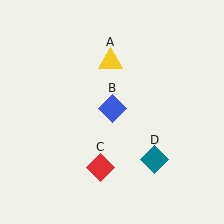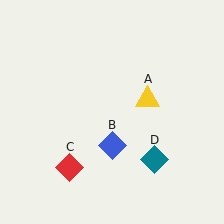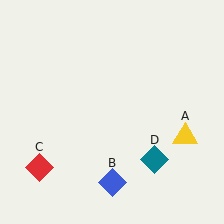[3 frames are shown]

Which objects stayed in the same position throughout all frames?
Teal diamond (object D) remained stationary.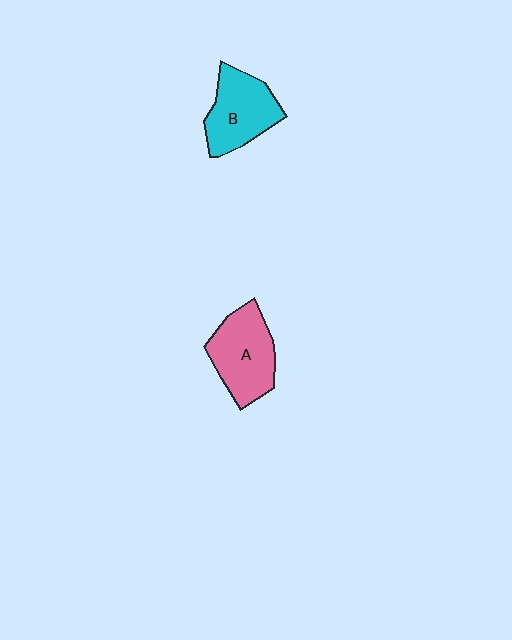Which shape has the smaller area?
Shape B (cyan).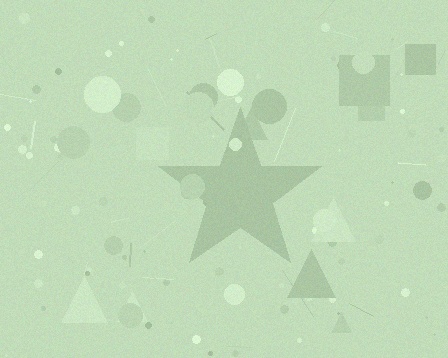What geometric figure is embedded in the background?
A star is embedded in the background.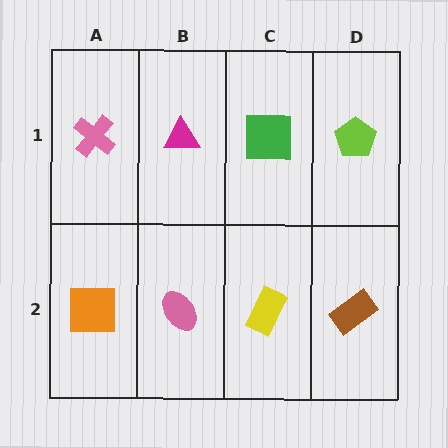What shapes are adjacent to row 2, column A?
A pink cross (row 1, column A), a pink ellipse (row 2, column B).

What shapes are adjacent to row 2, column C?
A green square (row 1, column C), a pink ellipse (row 2, column B), a brown rectangle (row 2, column D).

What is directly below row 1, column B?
A pink ellipse.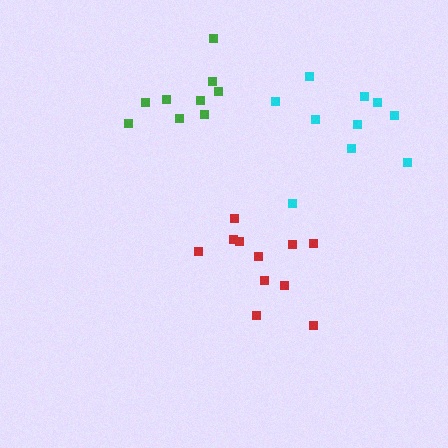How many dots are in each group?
Group 1: 11 dots, Group 2: 10 dots, Group 3: 9 dots (30 total).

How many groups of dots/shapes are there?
There are 3 groups.